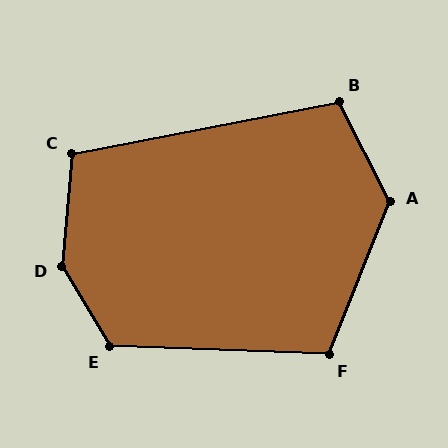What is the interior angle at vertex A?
Approximately 131 degrees (obtuse).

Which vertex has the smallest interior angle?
C, at approximately 106 degrees.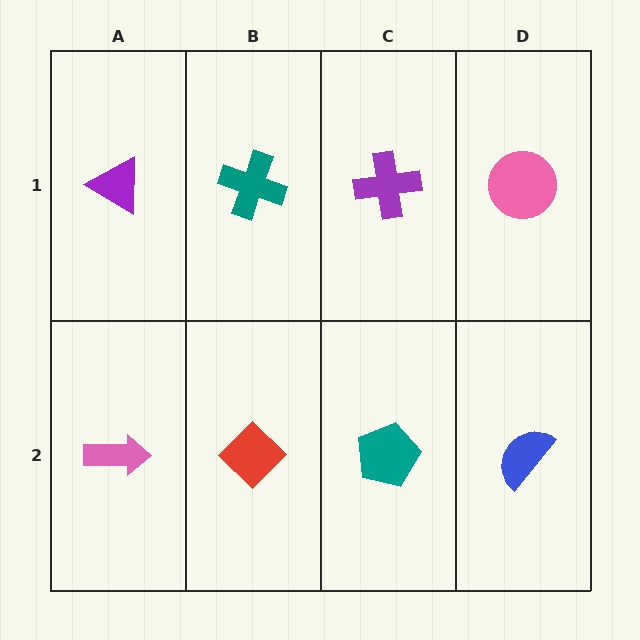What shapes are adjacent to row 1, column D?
A blue semicircle (row 2, column D), a purple cross (row 1, column C).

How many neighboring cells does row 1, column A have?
2.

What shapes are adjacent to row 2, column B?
A teal cross (row 1, column B), a pink arrow (row 2, column A), a teal pentagon (row 2, column C).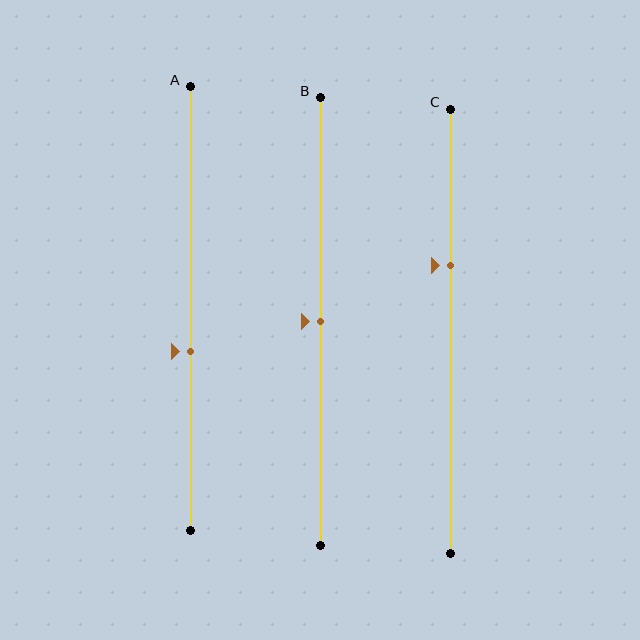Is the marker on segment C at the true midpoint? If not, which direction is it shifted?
No, the marker on segment C is shifted upward by about 15% of the segment length.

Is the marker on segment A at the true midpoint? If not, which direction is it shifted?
No, the marker on segment A is shifted downward by about 10% of the segment length.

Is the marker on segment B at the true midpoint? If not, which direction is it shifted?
Yes, the marker on segment B is at the true midpoint.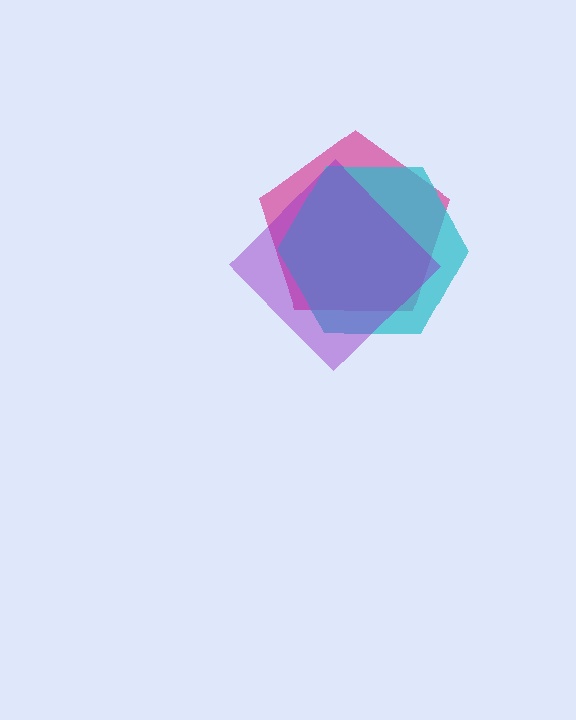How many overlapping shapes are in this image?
There are 3 overlapping shapes in the image.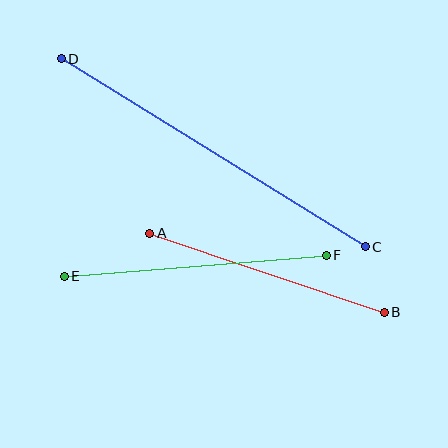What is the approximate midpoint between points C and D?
The midpoint is at approximately (213, 153) pixels.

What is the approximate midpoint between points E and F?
The midpoint is at approximately (195, 266) pixels.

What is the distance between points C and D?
The distance is approximately 357 pixels.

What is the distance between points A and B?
The distance is approximately 248 pixels.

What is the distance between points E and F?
The distance is approximately 263 pixels.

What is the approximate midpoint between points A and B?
The midpoint is at approximately (267, 273) pixels.